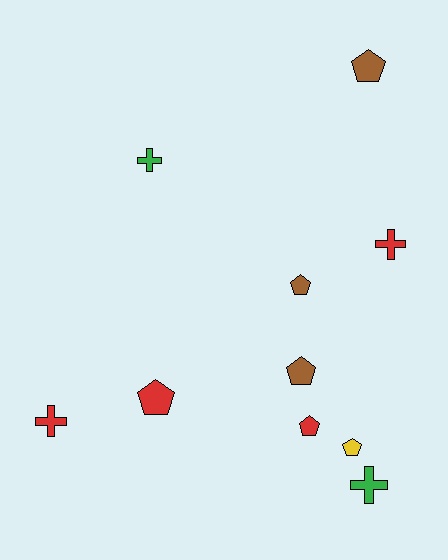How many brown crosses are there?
There are no brown crosses.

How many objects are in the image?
There are 10 objects.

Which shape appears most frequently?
Pentagon, with 6 objects.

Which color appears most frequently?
Red, with 4 objects.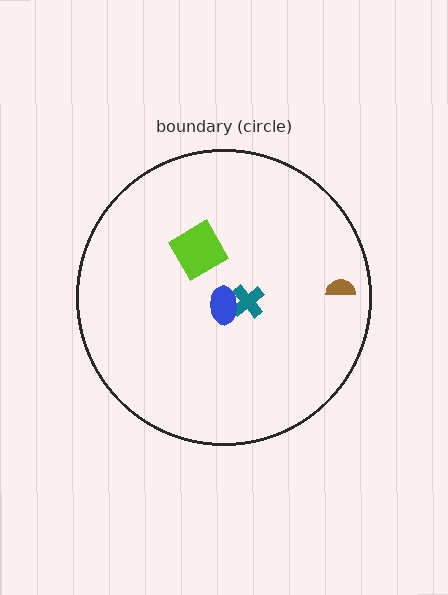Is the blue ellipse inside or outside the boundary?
Inside.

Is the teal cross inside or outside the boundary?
Inside.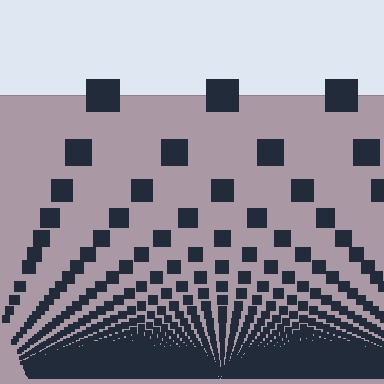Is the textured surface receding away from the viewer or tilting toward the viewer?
The surface appears to tilt toward the viewer. Texture elements get larger and sparser toward the top.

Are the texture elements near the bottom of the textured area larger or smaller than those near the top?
Smaller. The gradient is inverted — elements near the bottom are smaller and denser.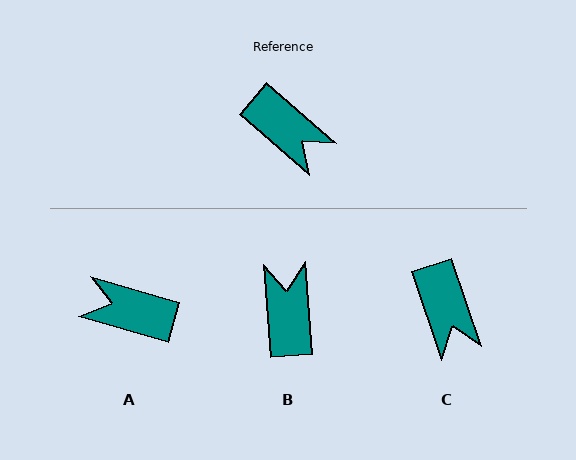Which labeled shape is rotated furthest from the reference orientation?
A, about 155 degrees away.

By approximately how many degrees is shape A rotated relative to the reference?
Approximately 155 degrees clockwise.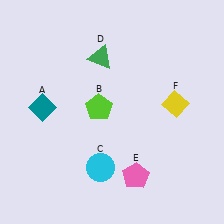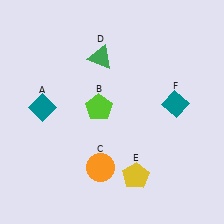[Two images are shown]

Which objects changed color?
C changed from cyan to orange. E changed from pink to yellow. F changed from yellow to teal.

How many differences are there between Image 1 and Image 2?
There are 3 differences between the two images.